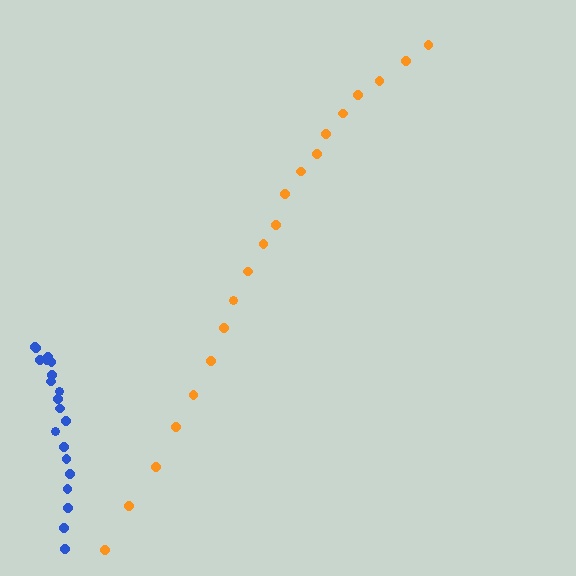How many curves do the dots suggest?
There are 2 distinct paths.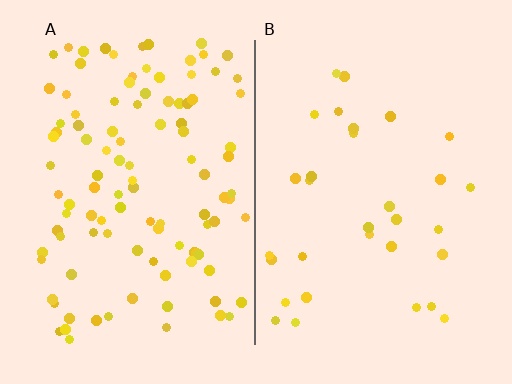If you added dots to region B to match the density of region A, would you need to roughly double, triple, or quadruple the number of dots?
Approximately triple.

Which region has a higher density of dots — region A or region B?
A (the left).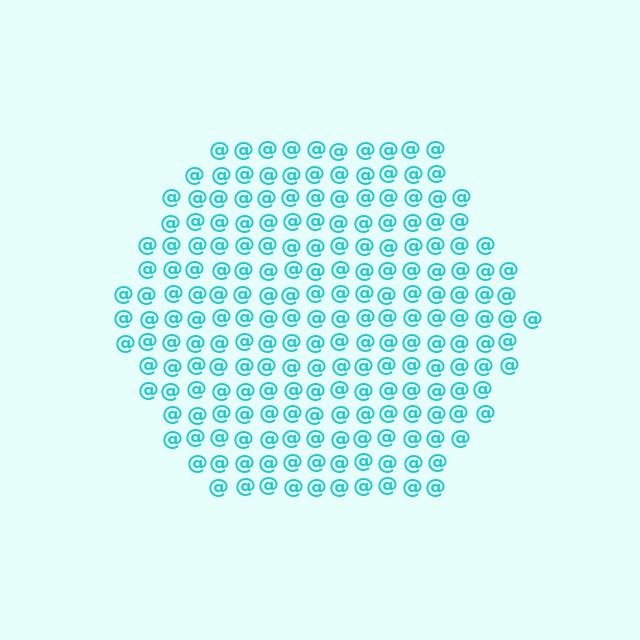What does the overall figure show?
The overall figure shows a hexagon.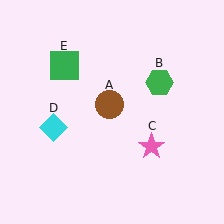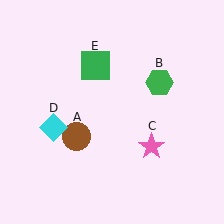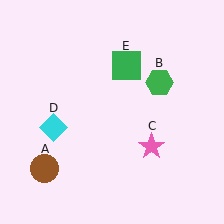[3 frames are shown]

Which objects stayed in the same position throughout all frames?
Green hexagon (object B) and pink star (object C) and cyan diamond (object D) remained stationary.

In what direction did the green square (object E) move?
The green square (object E) moved right.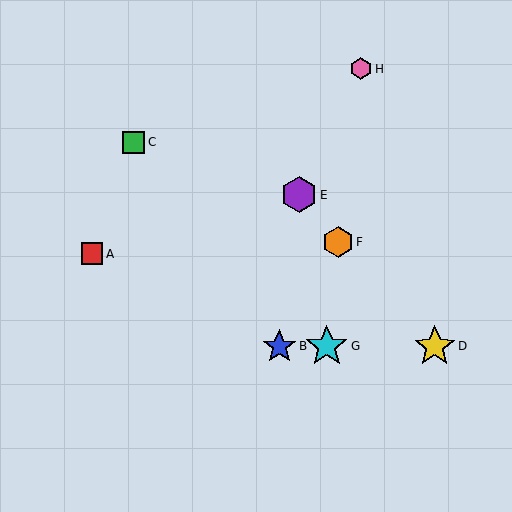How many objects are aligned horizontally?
3 objects (B, D, G) are aligned horizontally.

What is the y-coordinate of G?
Object G is at y≈346.